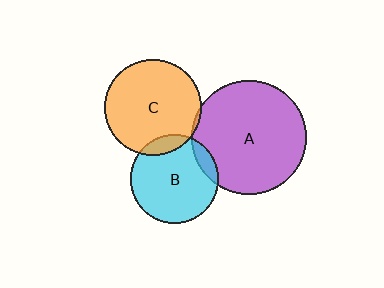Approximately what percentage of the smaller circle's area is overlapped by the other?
Approximately 10%.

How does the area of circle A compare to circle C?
Approximately 1.4 times.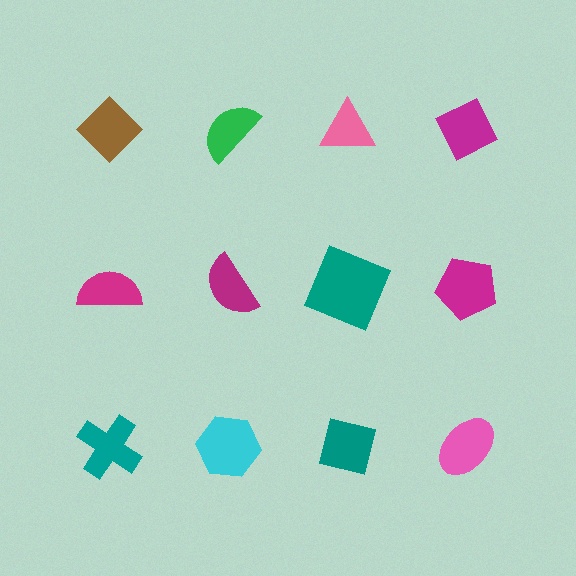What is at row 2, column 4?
A magenta pentagon.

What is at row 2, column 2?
A magenta semicircle.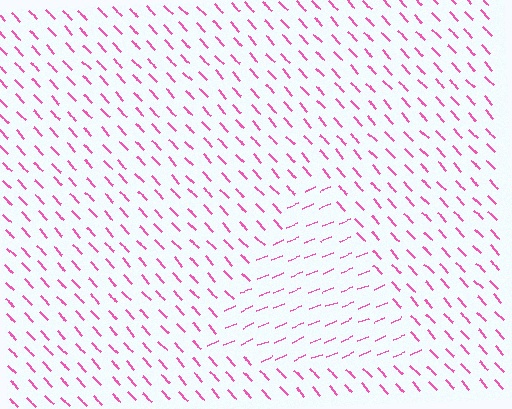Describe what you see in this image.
The image is filled with small pink line segments. A triangle region in the image has lines oriented differently from the surrounding lines, creating a visible texture boundary.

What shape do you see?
I see a triangle.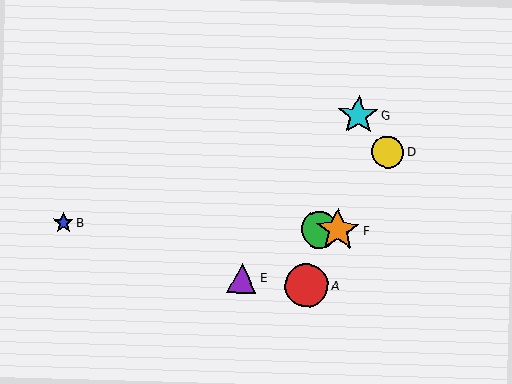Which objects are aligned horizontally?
Objects B, C, F are aligned horizontally.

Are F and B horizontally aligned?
Yes, both are at y≈230.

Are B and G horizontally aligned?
No, B is at y≈223 and G is at y≈115.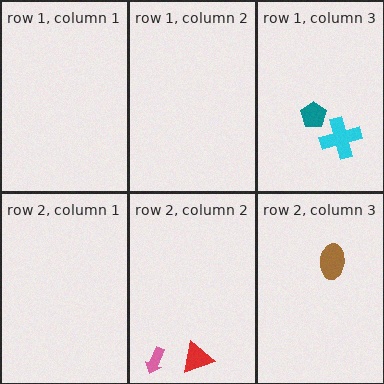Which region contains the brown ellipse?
The row 2, column 3 region.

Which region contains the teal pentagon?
The row 1, column 3 region.